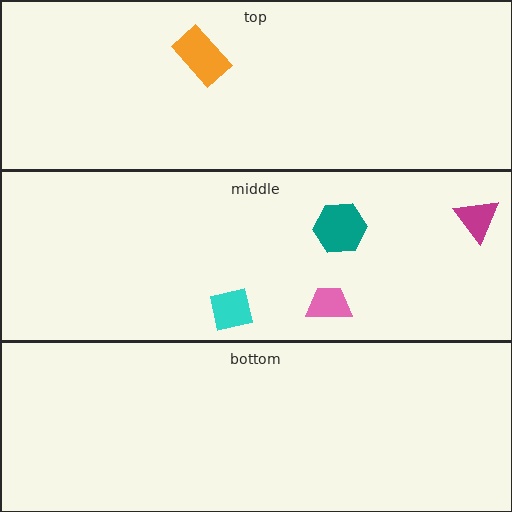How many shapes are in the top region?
1.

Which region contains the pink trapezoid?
The middle region.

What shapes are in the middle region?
The teal hexagon, the magenta triangle, the cyan square, the pink trapezoid.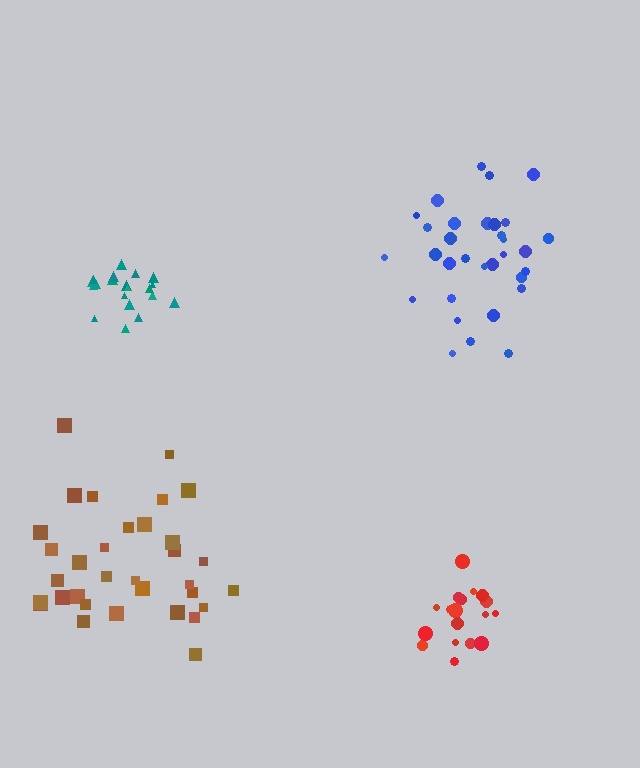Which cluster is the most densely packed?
Teal.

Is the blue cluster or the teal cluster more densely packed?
Teal.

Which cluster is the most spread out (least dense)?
Brown.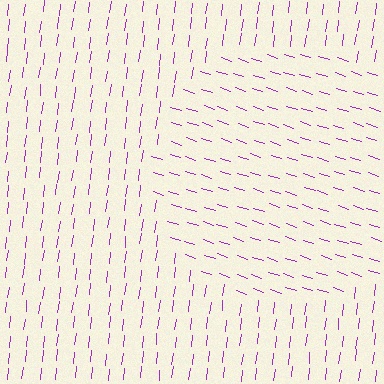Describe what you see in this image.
The image is filled with small purple line segments. A circle region in the image has lines oriented differently from the surrounding lines, creating a visible texture boundary.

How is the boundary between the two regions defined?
The boundary is defined purely by a change in line orientation (approximately 79 degrees difference). All lines are the same color and thickness.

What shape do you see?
I see a circle.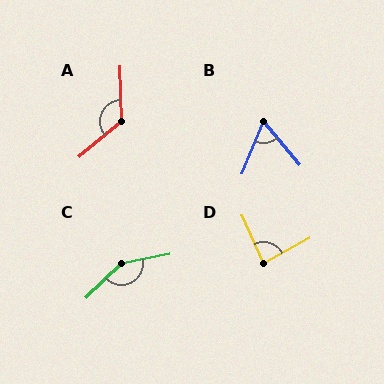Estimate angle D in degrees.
Approximately 85 degrees.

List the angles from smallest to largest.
B (62°), D (85°), A (128°), C (147°).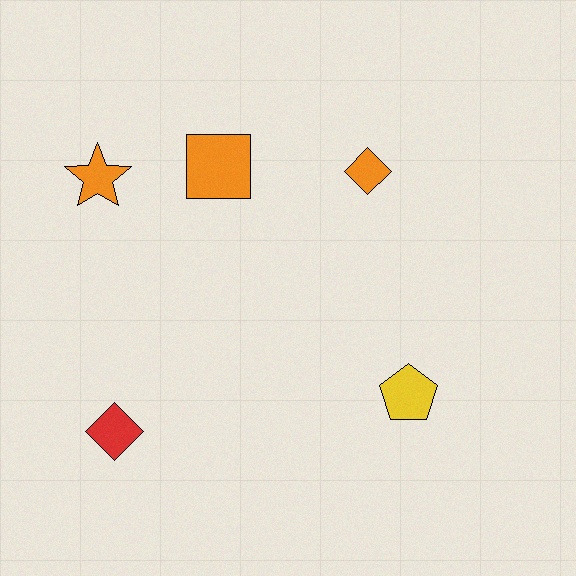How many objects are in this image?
There are 5 objects.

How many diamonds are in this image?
There are 2 diamonds.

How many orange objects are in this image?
There are 3 orange objects.